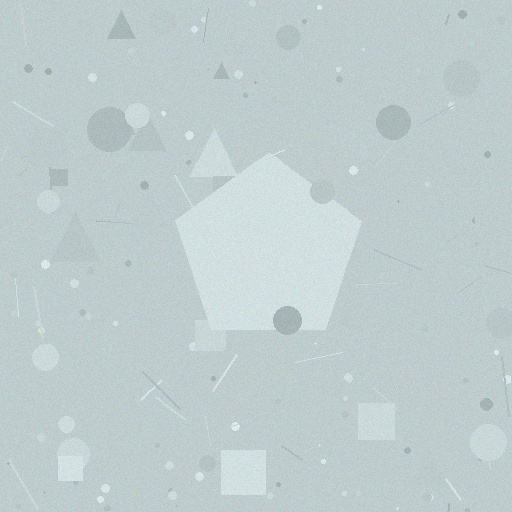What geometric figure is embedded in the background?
A pentagon is embedded in the background.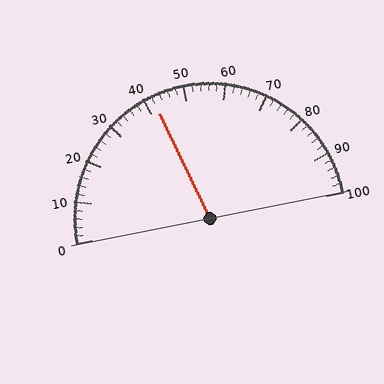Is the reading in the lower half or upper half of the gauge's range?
The reading is in the lower half of the range (0 to 100).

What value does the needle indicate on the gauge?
The needle indicates approximately 42.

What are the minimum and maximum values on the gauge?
The gauge ranges from 0 to 100.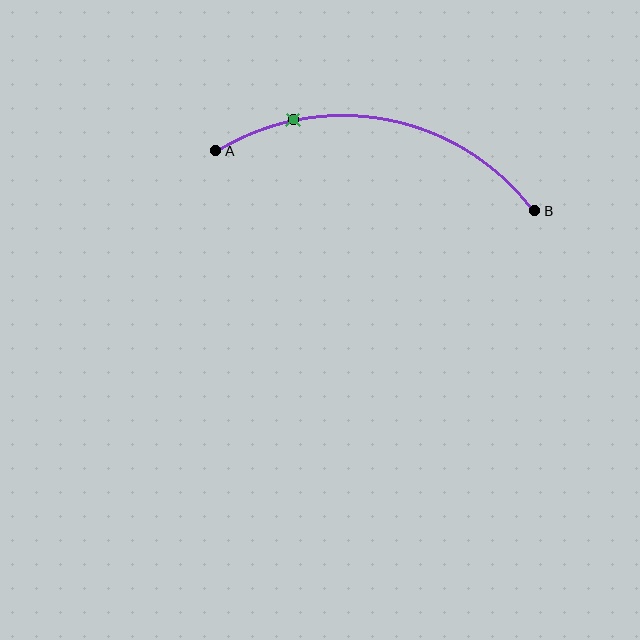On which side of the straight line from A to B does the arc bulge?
The arc bulges above the straight line connecting A and B.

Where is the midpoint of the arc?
The arc midpoint is the point on the curve farthest from the straight line joining A and B. It sits above that line.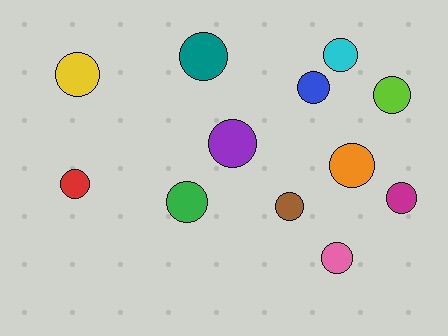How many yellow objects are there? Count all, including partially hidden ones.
There is 1 yellow object.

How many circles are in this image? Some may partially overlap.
There are 12 circles.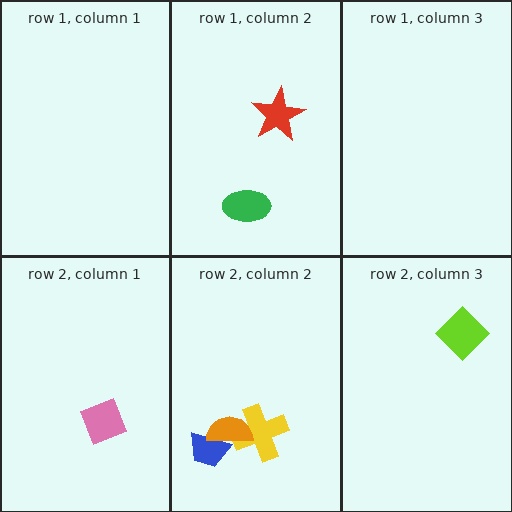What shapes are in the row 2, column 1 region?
The pink square.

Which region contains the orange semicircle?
The row 2, column 2 region.